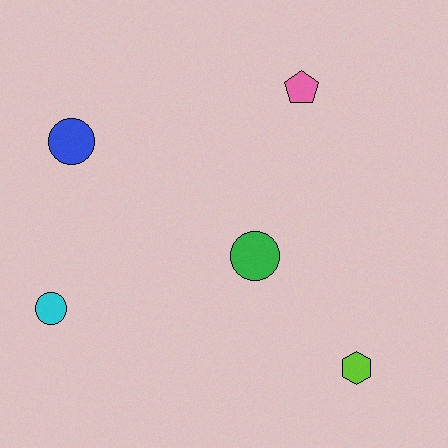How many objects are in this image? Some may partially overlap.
There are 5 objects.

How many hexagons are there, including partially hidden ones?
There is 1 hexagon.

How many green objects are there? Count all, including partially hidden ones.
There is 1 green object.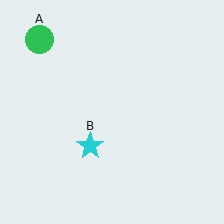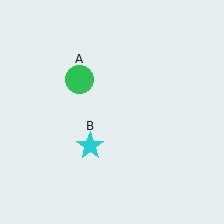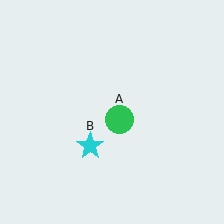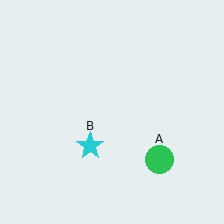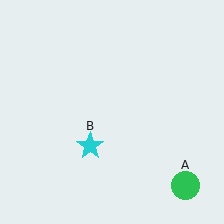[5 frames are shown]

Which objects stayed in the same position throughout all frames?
Cyan star (object B) remained stationary.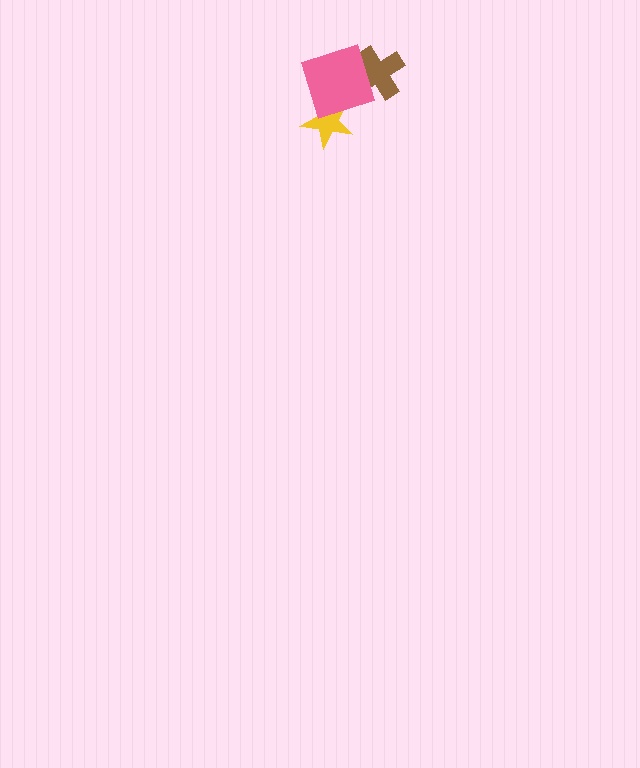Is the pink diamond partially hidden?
No, no other shape covers it.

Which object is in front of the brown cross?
The pink diamond is in front of the brown cross.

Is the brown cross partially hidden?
Yes, it is partially covered by another shape.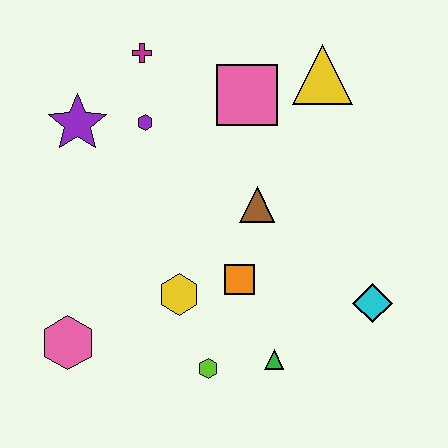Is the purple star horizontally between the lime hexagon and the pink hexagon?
Yes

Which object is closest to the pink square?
The yellow triangle is closest to the pink square.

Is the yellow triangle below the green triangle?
No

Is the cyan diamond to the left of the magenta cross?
No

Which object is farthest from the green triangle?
The magenta cross is farthest from the green triangle.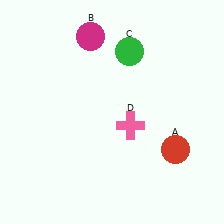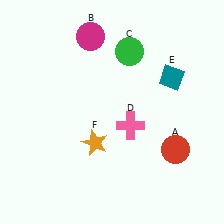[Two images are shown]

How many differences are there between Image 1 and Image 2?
There are 2 differences between the two images.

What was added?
A teal diamond (E), an orange star (F) were added in Image 2.